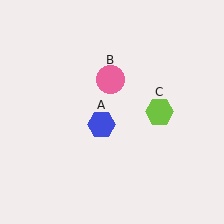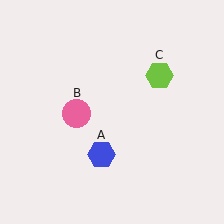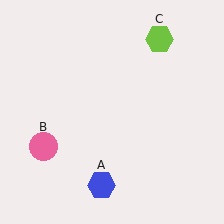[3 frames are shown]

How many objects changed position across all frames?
3 objects changed position: blue hexagon (object A), pink circle (object B), lime hexagon (object C).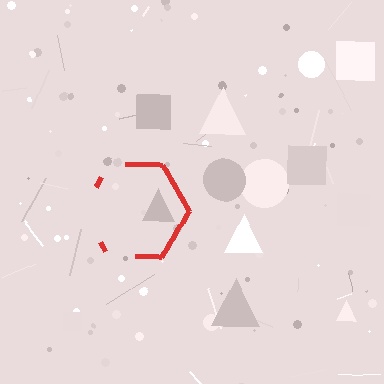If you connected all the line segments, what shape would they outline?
They would outline a hexagon.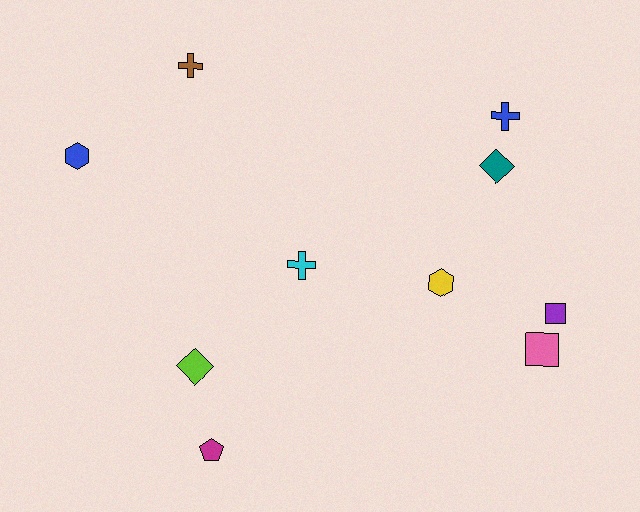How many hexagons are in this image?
There are 2 hexagons.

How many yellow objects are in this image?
There is 1 yellow object.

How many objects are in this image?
There are 10 objects.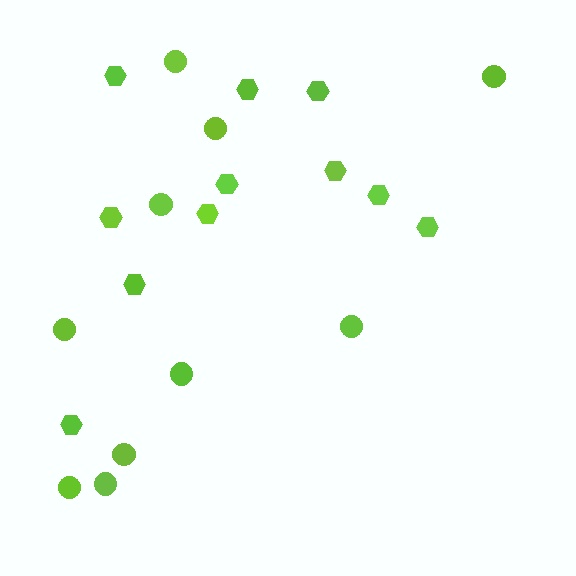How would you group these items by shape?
There are 2 groups: one group of circles (10) and one group of hexagons (11).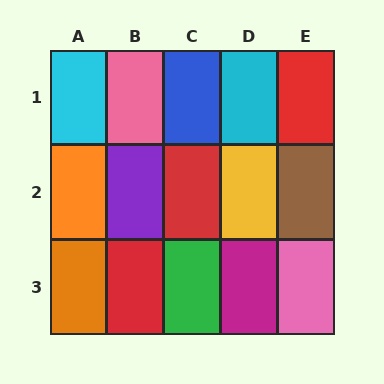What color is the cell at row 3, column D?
Magenta.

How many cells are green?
1 cell is green.